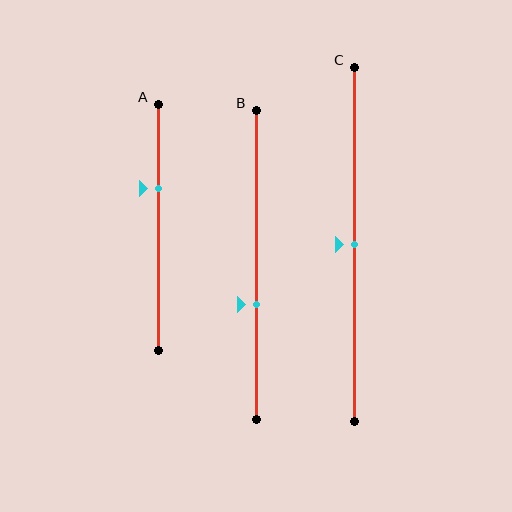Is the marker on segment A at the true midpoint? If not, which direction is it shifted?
No, the marker on segment A is shifted upward by about 16% of the segment length.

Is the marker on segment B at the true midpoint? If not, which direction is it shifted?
No, the marker on segment B is shifted downward by about 13% of the segment length.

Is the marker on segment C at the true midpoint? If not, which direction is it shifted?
Yes, the marker on segment C is at the true midpoint.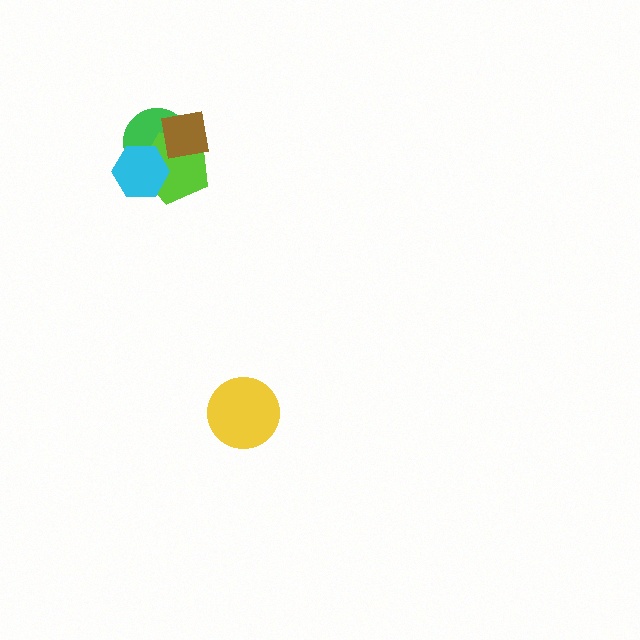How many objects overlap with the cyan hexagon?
2 objects overlap with the cyan hexagon.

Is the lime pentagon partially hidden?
Yes, it is partially covered by another shape.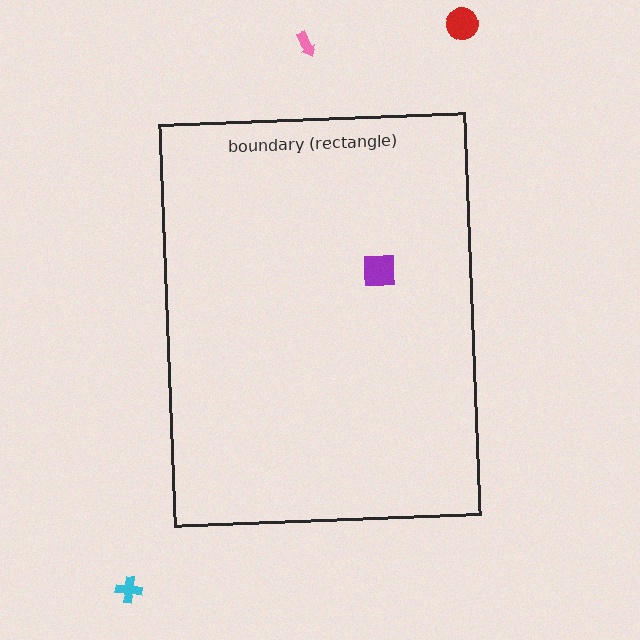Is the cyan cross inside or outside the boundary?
Outside.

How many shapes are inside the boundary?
1 inside, 3 outside.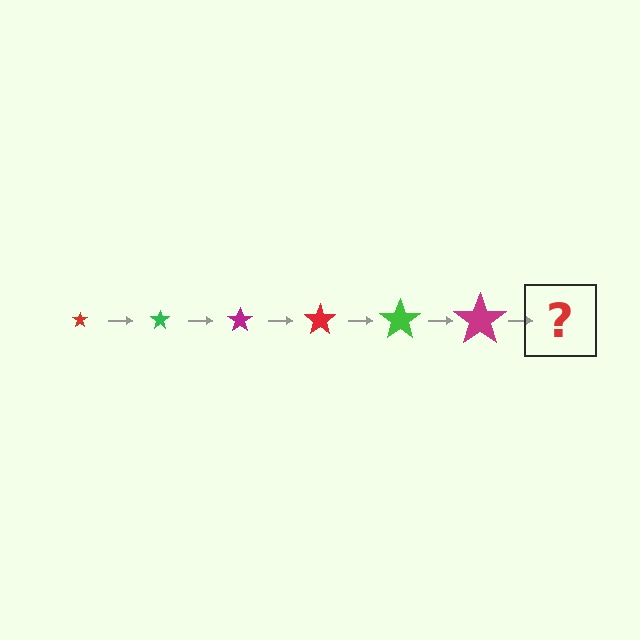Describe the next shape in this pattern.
It should be a red star, larger than the previous one.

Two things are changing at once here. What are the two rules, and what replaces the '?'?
The two rules are that the star grows larger each step and the color cycles through red, green, and magenta. The '?' should be a red star, larger than the previous one.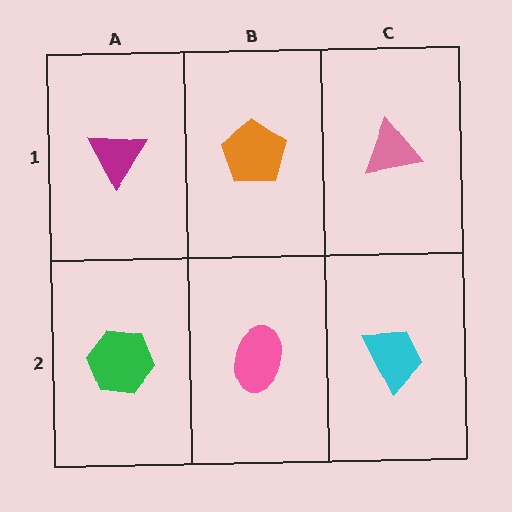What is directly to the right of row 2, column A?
A pink ellipse.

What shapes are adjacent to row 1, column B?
A pink ellipse (row 2, column B), a magenta triangle (row 1, column A), a pink triangle (row 1, column C).